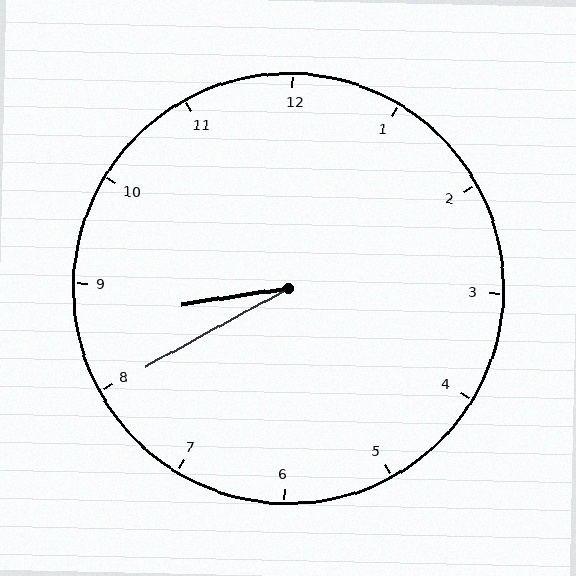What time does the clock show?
8:40.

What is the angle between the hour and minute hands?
Approximately 20 degrees.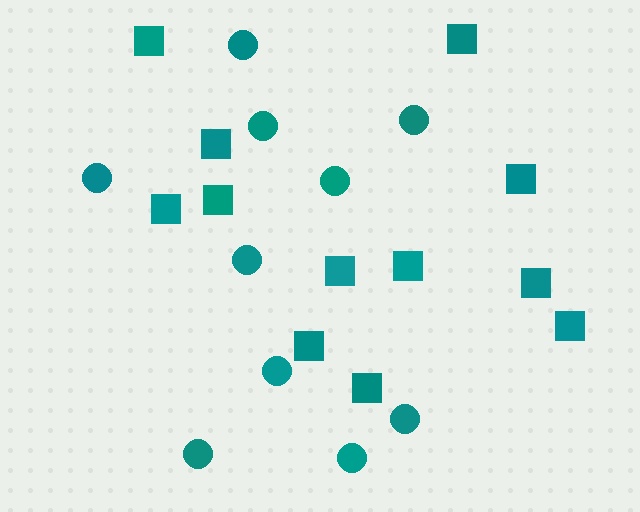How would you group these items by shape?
There are 2 groups: one group of circles (10) and one group of squares (12).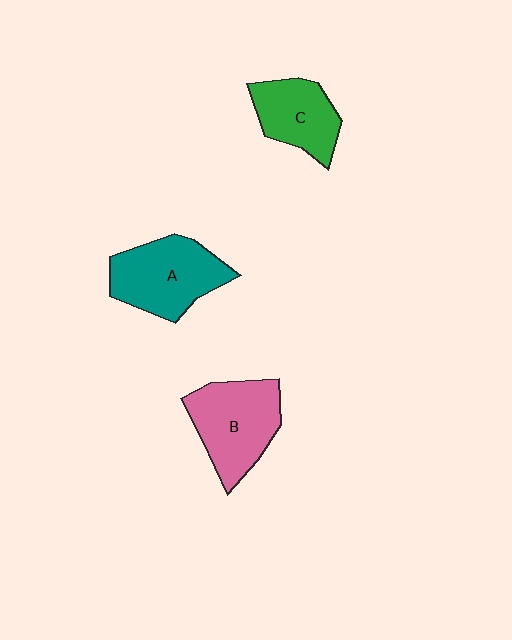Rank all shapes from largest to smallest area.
From largest to smallest: A (teal), B (pink), C (green).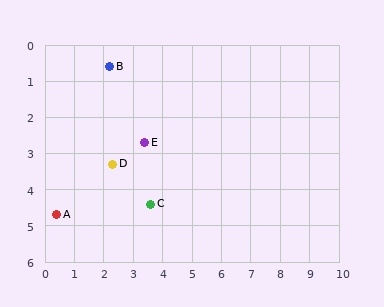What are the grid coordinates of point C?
Point C is at approximately (3.6, 4.4).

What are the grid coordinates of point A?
Point A is at approximately (0.4, 4.7).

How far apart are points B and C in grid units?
Points B and C are about 4.0 grid units apart.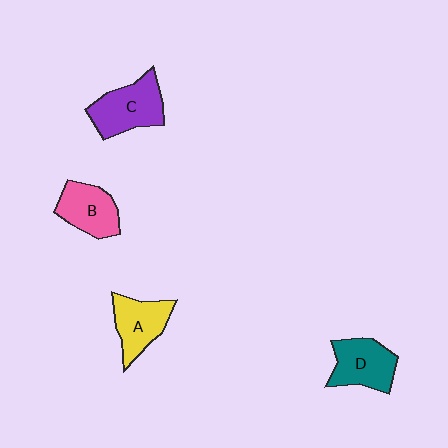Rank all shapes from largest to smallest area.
From largest to smallest: C (purple), D (teal), A (yellow), B (pink).